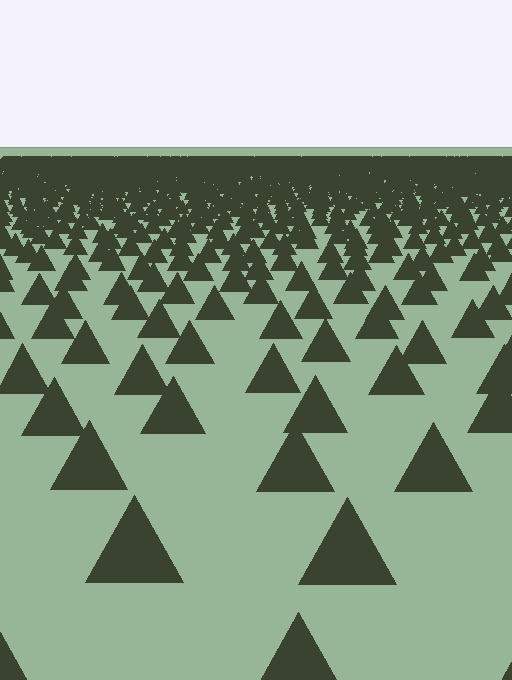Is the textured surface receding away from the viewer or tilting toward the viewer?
The surface is receding away from the viewer. Texture elements get smaller and denser toward the top.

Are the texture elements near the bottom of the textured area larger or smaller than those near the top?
Larger. Near the bottom, elements are closer to the viewer and appear at a bigger on-screen size.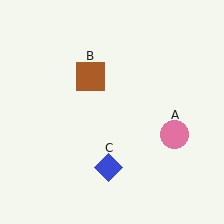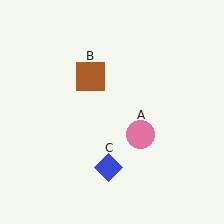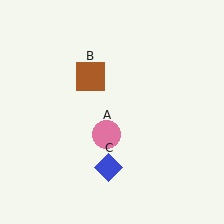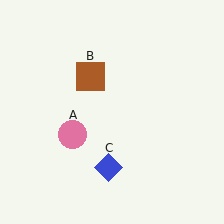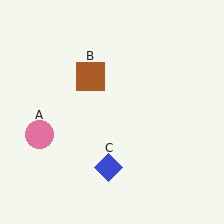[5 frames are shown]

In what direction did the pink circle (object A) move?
The pink circle (object A) moved left.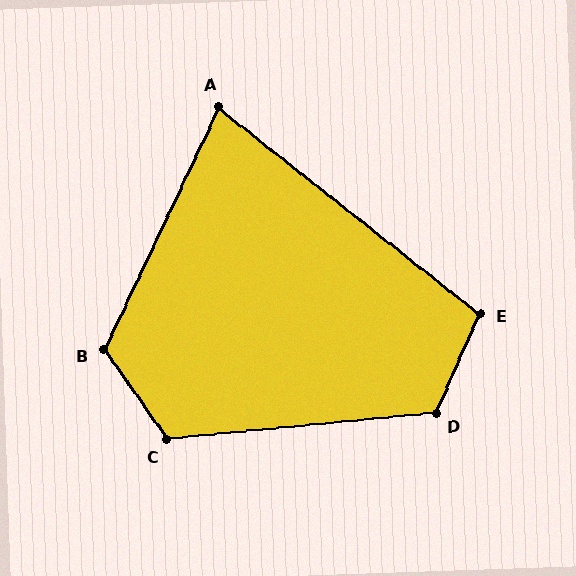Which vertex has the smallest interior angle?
A, at approximately 77 degrees.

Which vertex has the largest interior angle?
B, at approximately 120 degrees.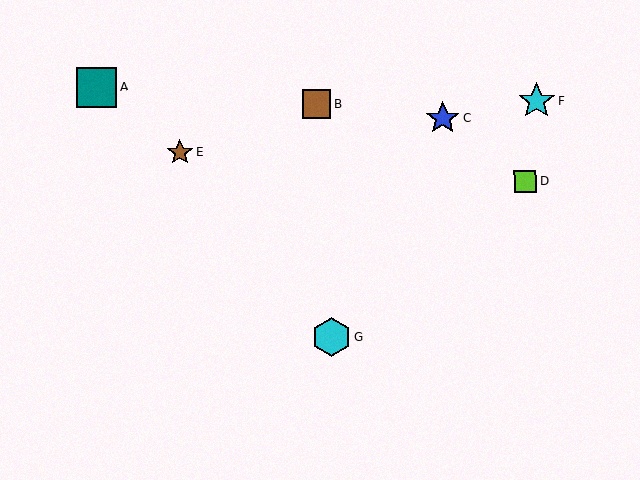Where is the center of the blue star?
The center of the blue star is at (443, 118).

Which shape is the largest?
The teal square (labeled A) is the largest.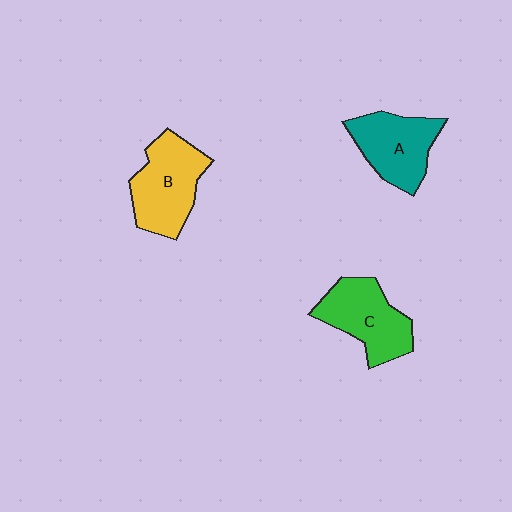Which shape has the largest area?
Shape B (yellow).